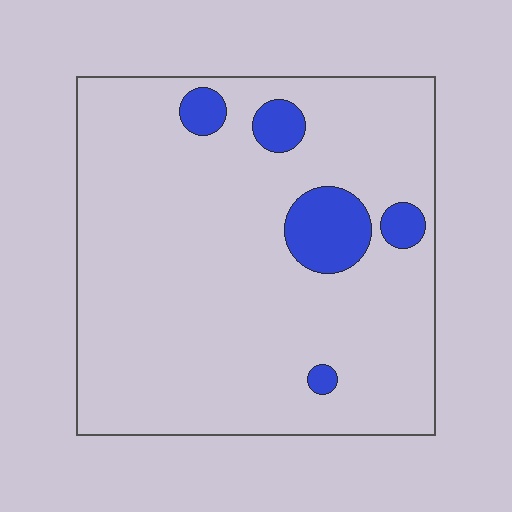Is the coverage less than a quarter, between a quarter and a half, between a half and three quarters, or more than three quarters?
Less than a quarter.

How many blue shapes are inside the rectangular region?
5.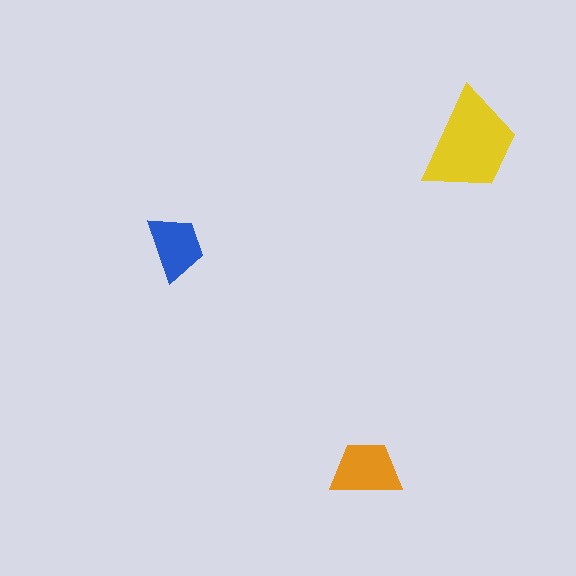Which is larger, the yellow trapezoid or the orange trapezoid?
The yellow one.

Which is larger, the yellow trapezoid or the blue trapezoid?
The yellow one.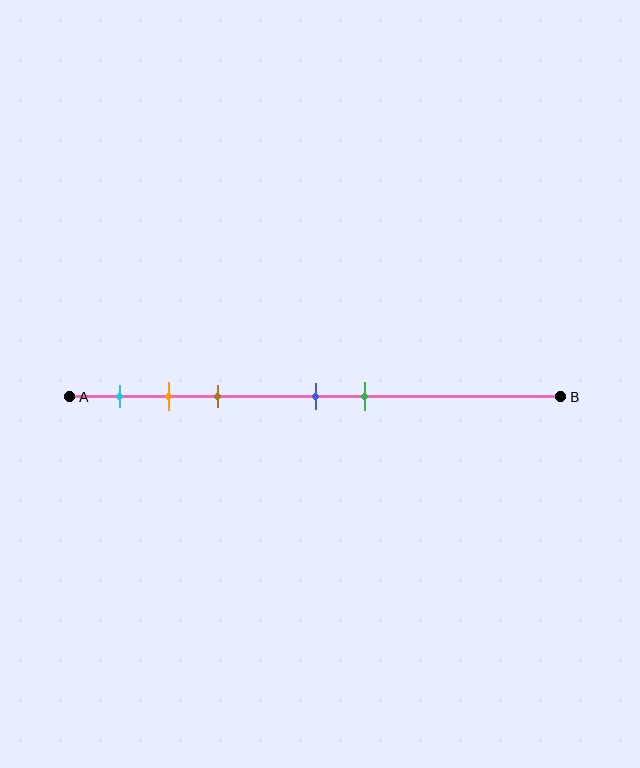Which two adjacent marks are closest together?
The orange and brown marks are the closest adjacent pair.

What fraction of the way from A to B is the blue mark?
The blue mark is approximately 50% (0.5) of the way from A to B.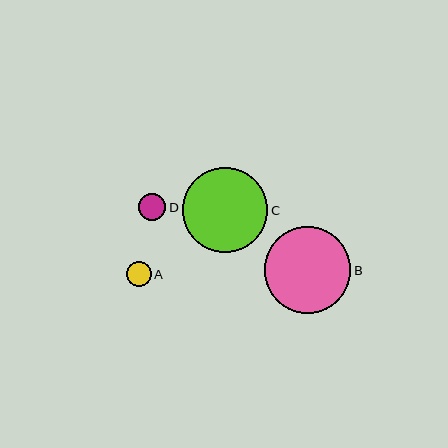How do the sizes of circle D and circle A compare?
Circle D and circle A are approximately the same size.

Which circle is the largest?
Circle B is the largest with a size of approximately 87 pixels.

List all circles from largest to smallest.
From largest to smallest: B, C, D, A.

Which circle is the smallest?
Circle A is the smallest with a size of approximately 25 pixels.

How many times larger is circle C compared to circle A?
Circle C is approximately 3.4 times the size of circle A.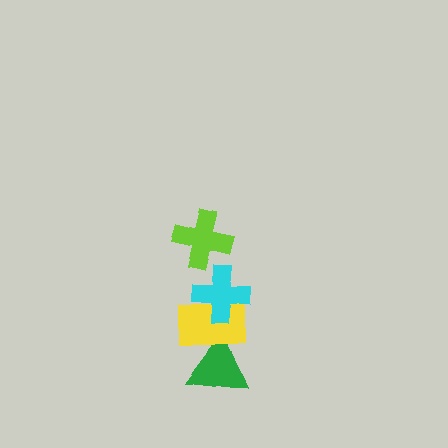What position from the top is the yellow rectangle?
The yellow rectangle is 3rd from the top.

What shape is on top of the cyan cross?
The lime cross is on top of the cyan cross.